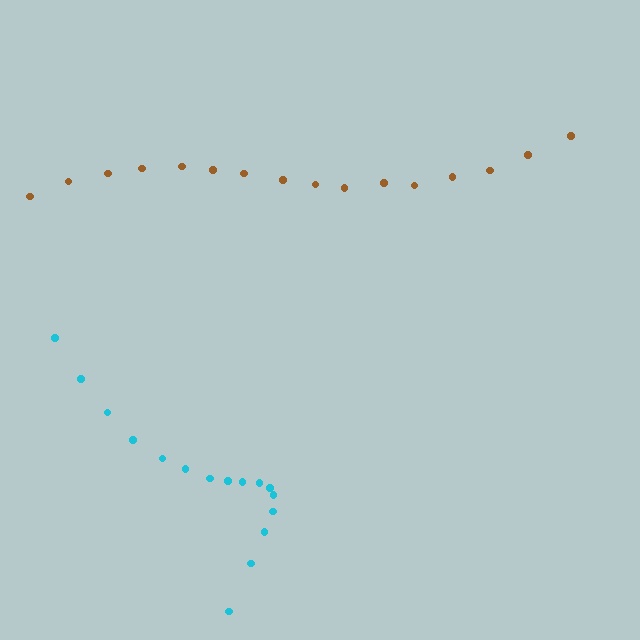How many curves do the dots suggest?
There are 2 distinct paths.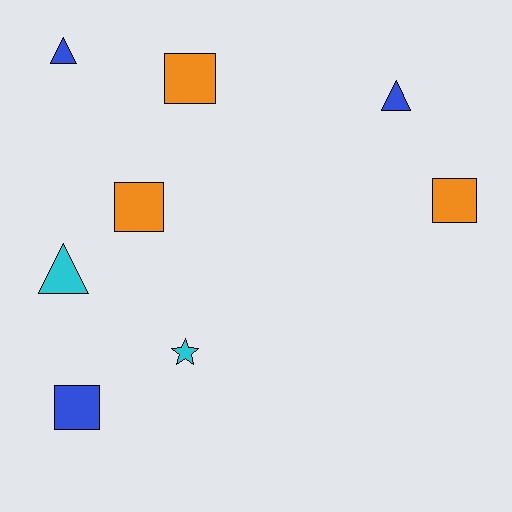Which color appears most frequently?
Blue, with 3 objects.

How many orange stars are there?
There are no orange stars.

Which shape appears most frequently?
Square, with 4 objects.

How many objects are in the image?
There are 8 objects.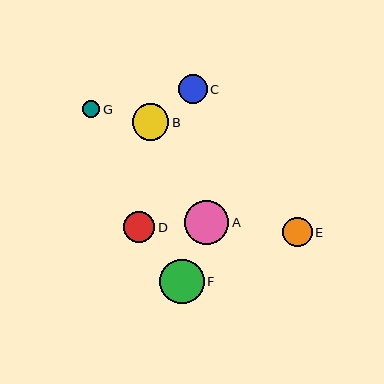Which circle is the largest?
Circle F is the largest with a size of approximately 45 pixels.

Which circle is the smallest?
Circle G is the smallest with a size of approximately 17 pixels.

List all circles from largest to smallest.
From largest to smallest: F, A, B, D, E, C, G.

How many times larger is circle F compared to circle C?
Circle F is approximately 1.5 times the size of circle C.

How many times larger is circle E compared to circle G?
Circle E is approximately 1.7 times the size of circle G.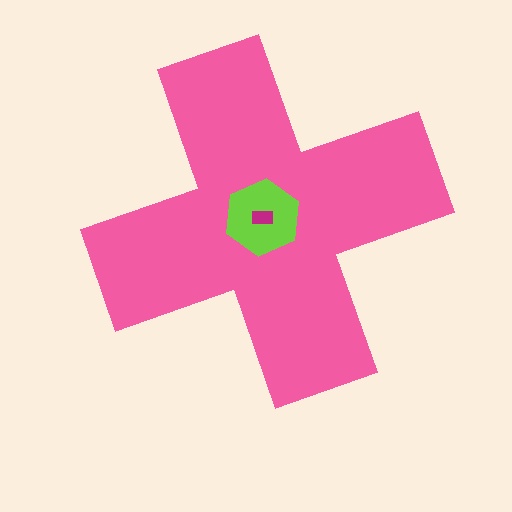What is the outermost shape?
The pink cross.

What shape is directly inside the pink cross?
The lime hexagon.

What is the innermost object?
The magenta rectangle.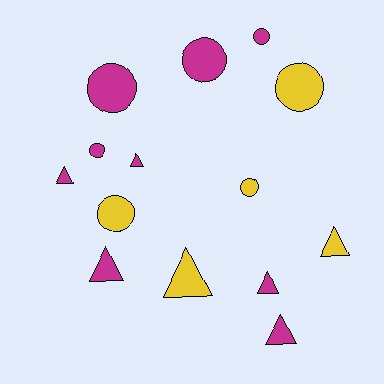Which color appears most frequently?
Magenta, with 9 objects.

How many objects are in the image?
There are 14 objects.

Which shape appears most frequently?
Circle, with 7 objects.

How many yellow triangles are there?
There are 2 yellow triangles.